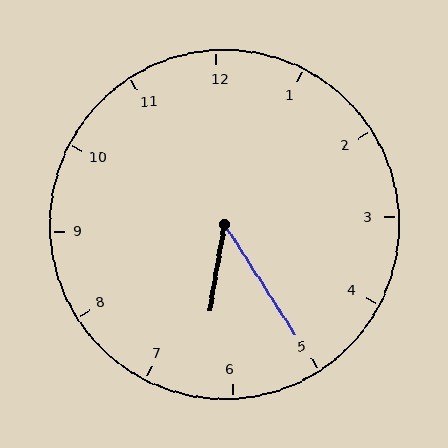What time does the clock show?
6:25.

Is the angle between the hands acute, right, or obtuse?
It is acute.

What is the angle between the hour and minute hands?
Approximately 42 degrees.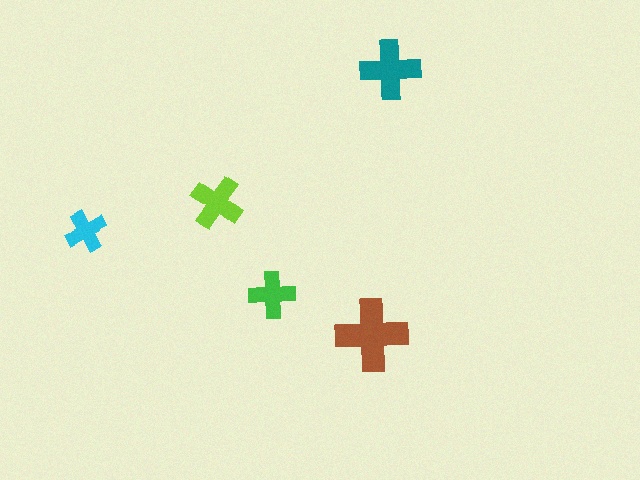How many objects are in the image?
There are 5 objects in the image.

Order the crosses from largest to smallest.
the brown one, the teal one, the lime one, the green one, the cyan one.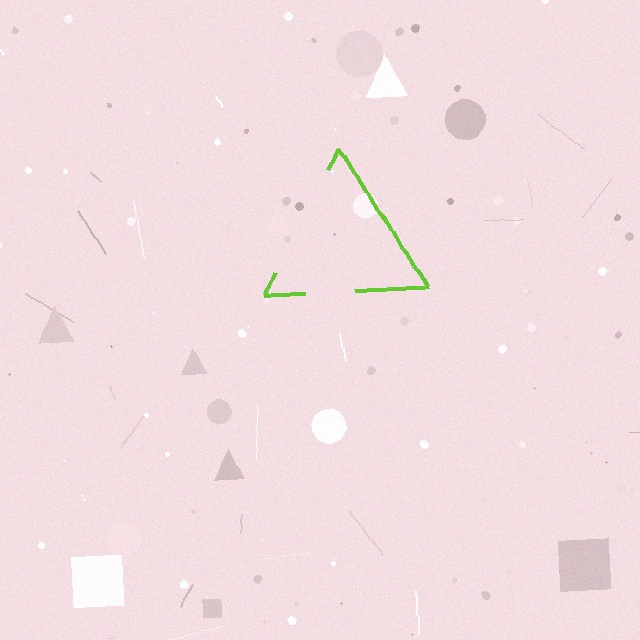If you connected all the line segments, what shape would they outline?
They would outline a triangle.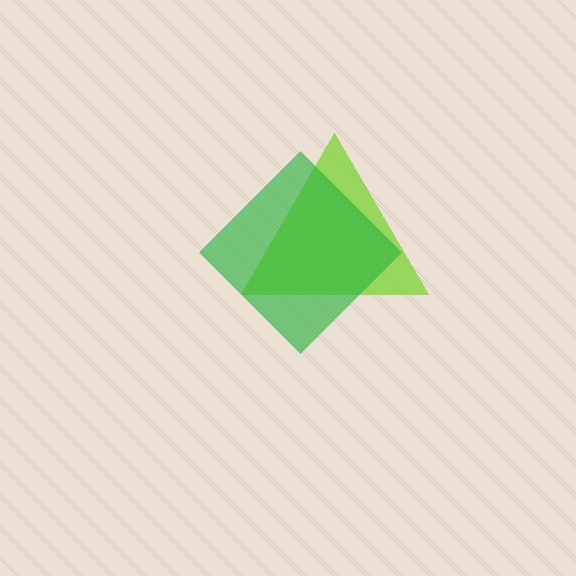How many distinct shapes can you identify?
There are 2 distinct shapes: a lime triangle, a green diamond.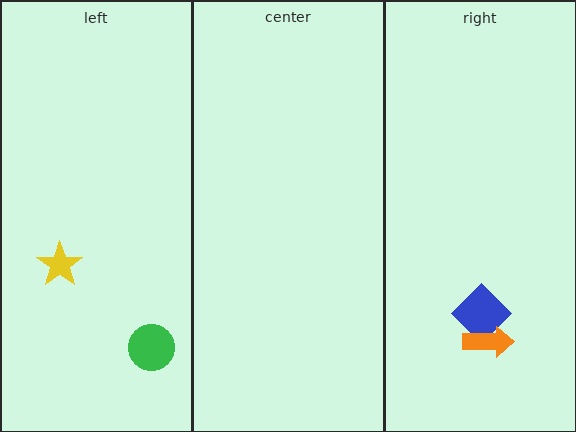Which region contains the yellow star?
The left region.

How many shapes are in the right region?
2.